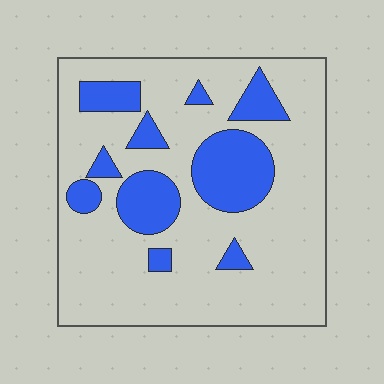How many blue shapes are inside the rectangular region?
10.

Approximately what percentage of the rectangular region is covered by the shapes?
Approximately 25%.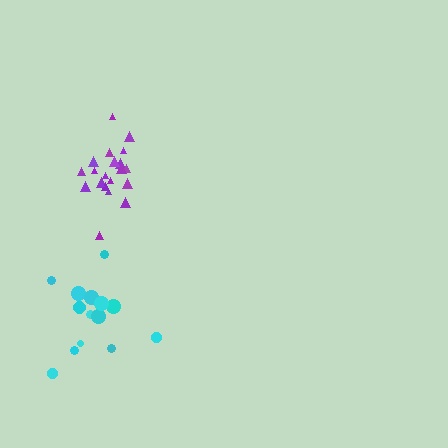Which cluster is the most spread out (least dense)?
Cyan.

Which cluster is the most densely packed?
Purple.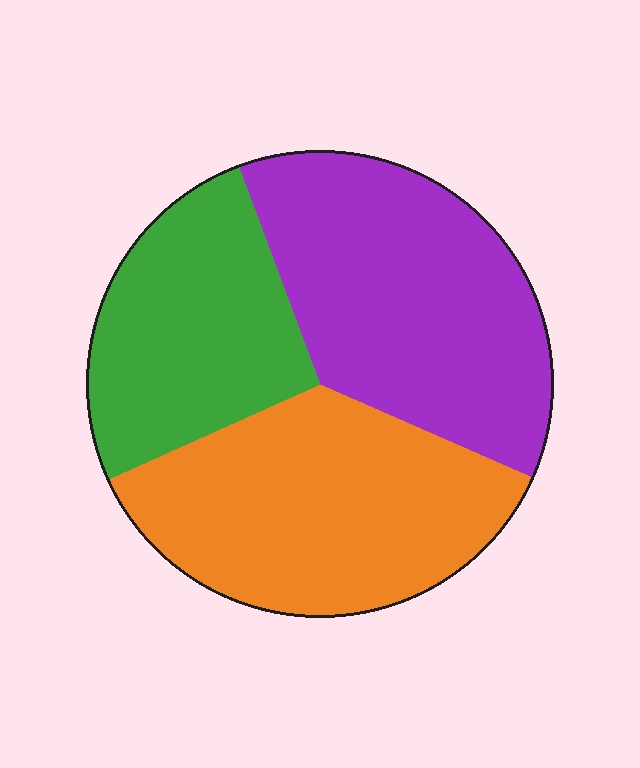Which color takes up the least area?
Green, at roughly 25%.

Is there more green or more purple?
Purple.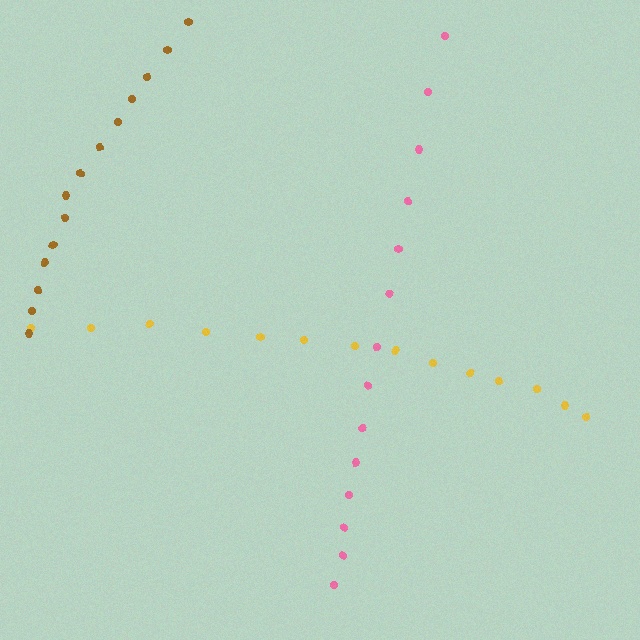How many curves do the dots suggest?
There are 3 distinct paths.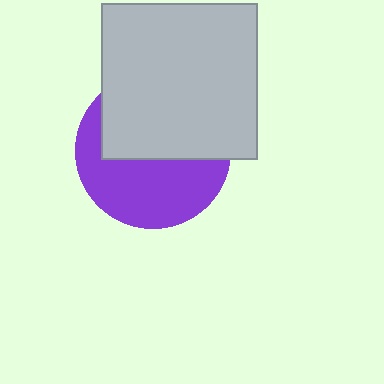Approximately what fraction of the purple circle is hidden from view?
Roughly 50% of the purple circle is hidden behind the light gray square.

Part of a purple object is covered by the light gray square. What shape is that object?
It is a circle.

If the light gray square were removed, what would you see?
You would see the complete purple circle.